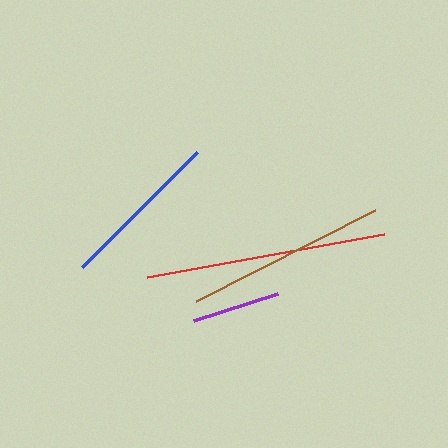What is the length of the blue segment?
The blue segment is approximately 162 pixels long.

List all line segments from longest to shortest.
From longest to shortest: red, brown, blue, purple.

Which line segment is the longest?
The red line is the longest at approximately 242 pixels.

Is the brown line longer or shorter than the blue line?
The brown line is longer than the blue line.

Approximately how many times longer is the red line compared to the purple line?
The red line is approximately 2.8 times the length of the purple line.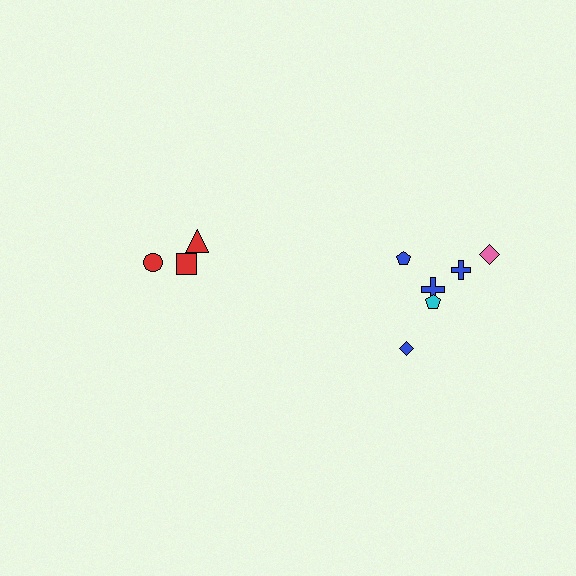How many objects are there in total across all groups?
There are 9 objects.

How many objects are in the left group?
There are 3 objects.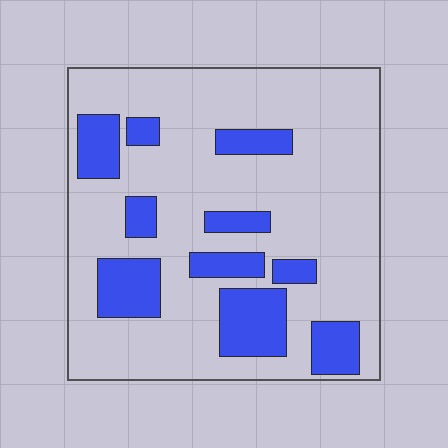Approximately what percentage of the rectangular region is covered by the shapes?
Approximately 25%.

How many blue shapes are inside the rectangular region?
10.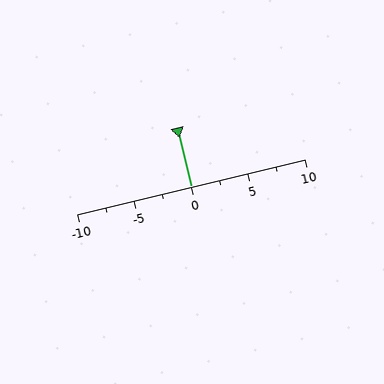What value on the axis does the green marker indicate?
The marker indicates approximately 0.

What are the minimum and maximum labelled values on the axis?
The axis runs from -10 to 10.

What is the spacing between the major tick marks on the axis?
The major ticks are spaced 5 apart.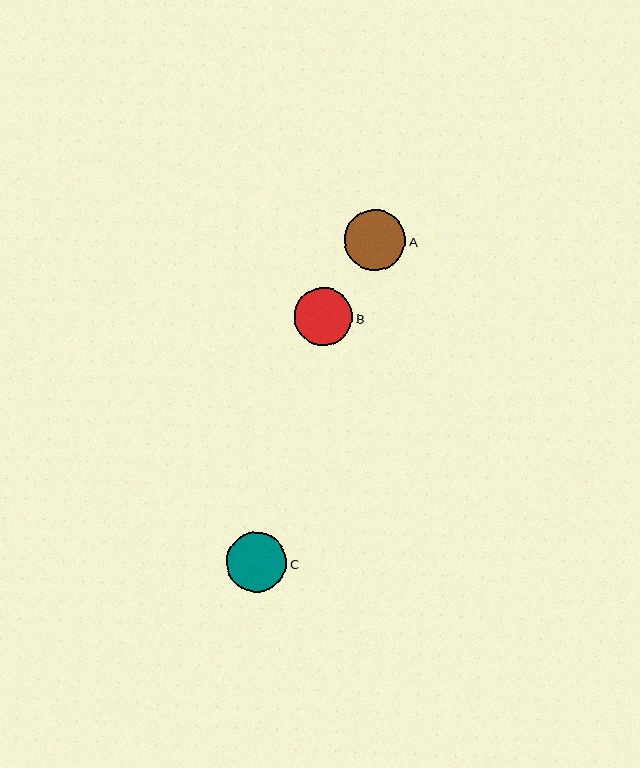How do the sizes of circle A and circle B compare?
Circle A and circle B are approximately the same size.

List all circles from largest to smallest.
From largest to smallest: A, C, B.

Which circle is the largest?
Circle A is the largest with a size of approximately 61 pixels.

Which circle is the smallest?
Circle B is the smallest with a size of approximately 58 pixels.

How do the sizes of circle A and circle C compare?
Circle A and circle C are approximately the same size.